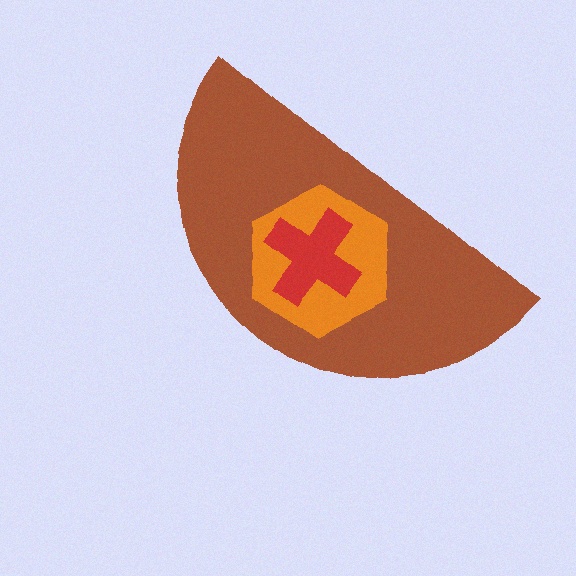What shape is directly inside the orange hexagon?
The red cross.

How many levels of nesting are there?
3.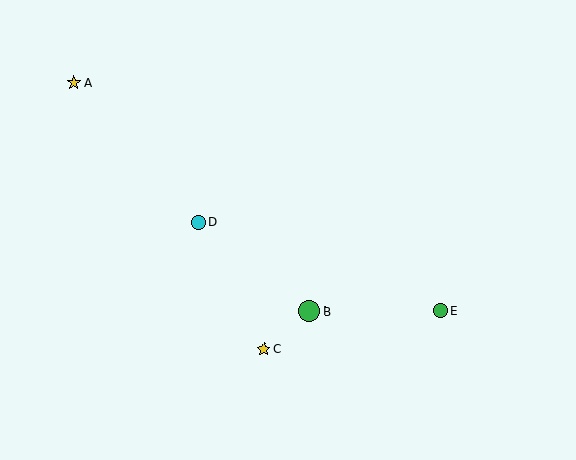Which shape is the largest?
The green circle (labeled B) is the largest.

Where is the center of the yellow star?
The center of the yellow star is at (74, 83).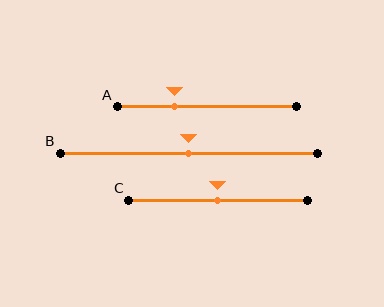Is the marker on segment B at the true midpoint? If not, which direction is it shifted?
Yes, the marker on segment B is at the true midpoint.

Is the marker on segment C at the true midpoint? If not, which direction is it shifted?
Yes, the marker on segment C is at the true midpoint.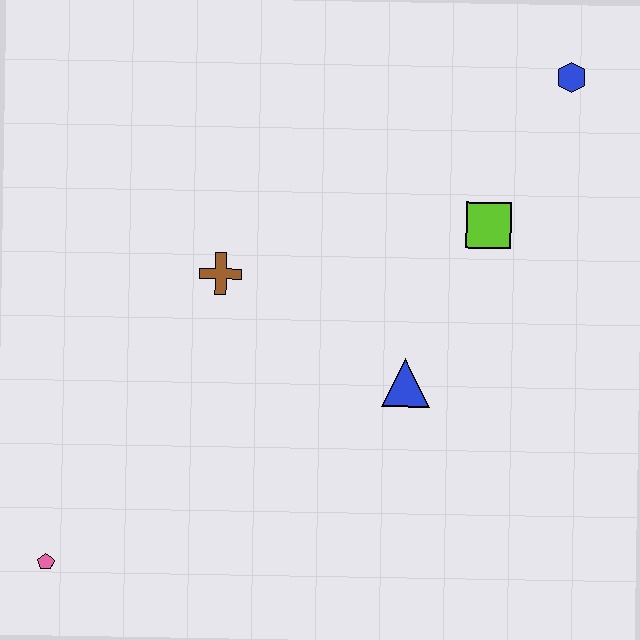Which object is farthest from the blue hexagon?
The pink pentagon is farthest from the blue hexagon.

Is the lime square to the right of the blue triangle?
Yes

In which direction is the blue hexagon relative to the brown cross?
The blue hexagon is to the right of the brown cross.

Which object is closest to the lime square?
The blue hexagon is closest to the lime square.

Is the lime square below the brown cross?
No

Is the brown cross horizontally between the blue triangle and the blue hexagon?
No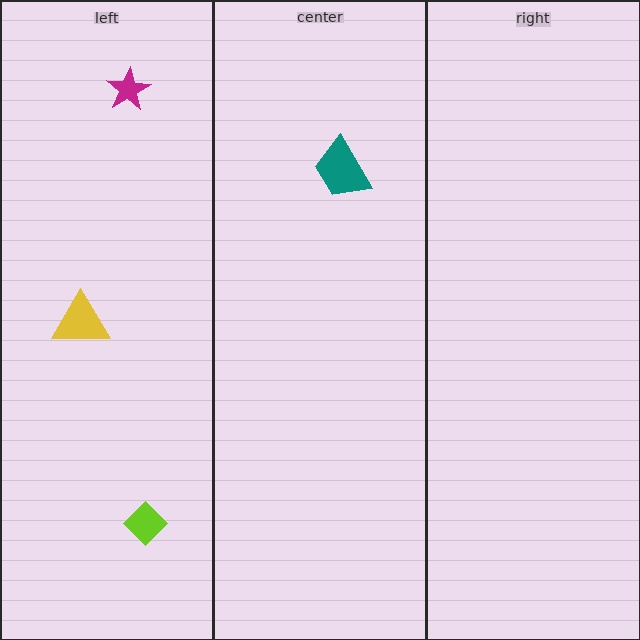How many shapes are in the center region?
1.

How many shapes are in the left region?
3.